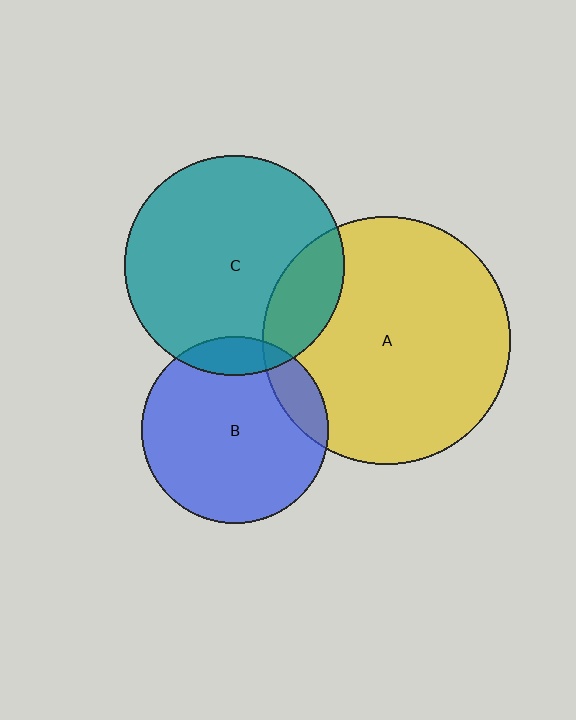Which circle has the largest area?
Circle A (yellow).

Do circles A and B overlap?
Yes.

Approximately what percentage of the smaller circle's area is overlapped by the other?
Approximately 15%.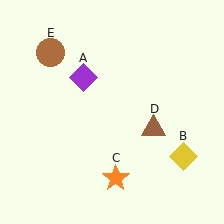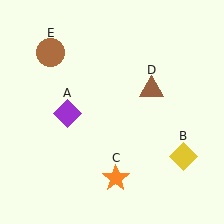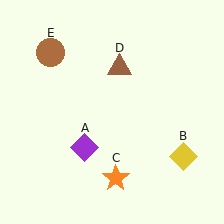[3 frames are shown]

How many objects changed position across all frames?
2 objects changed position: purple diamond (object A), brown triangle (object D).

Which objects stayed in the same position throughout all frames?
Yellow diamond (object B) and orange star (object C) and brown circle (object E) remained stationary.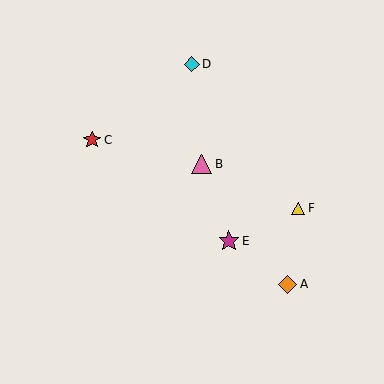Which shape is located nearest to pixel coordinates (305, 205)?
The yellow triangle (labeled F) at (298, 208) is nearest to that location.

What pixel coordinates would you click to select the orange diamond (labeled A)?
Click at (288, 284) to select the orange diamond A.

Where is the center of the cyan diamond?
The center of the cyan diamond is at (192, 64).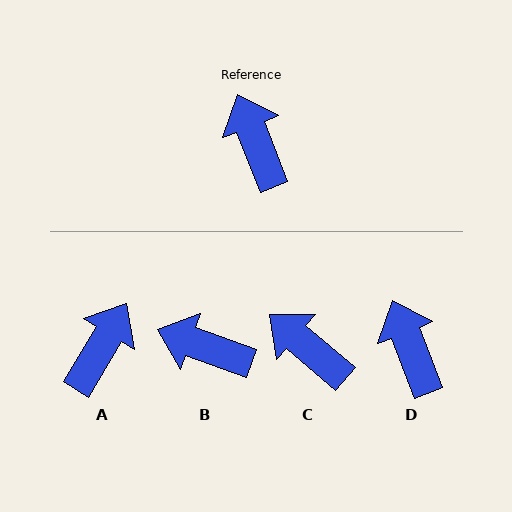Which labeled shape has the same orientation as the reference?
D.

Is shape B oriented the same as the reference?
No, it is off by about 49 degrees.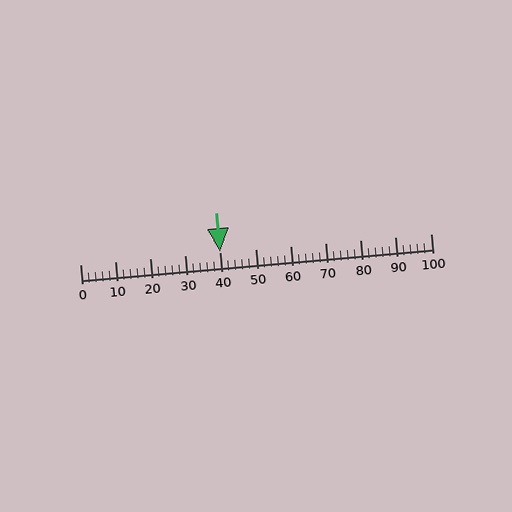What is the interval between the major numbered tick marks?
The major tick marks are spaced 10 units apart.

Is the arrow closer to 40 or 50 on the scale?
The arrow is closer to 40.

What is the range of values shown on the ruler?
The ruler shows values from 0 to 100.